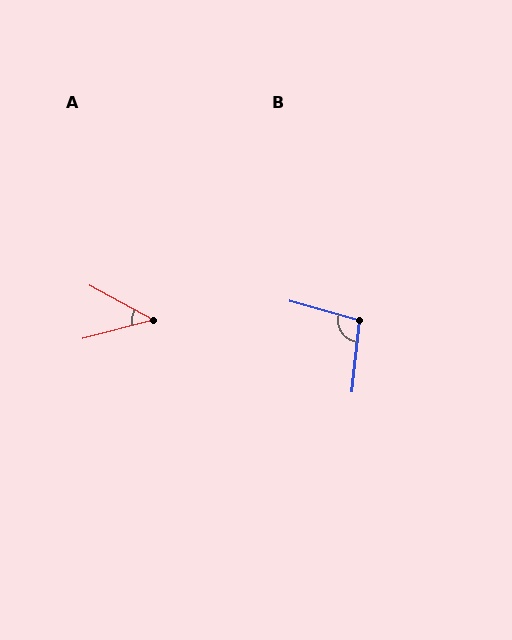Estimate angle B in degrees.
Approximately 100 degrees.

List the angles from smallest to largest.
A (44°), B (100°).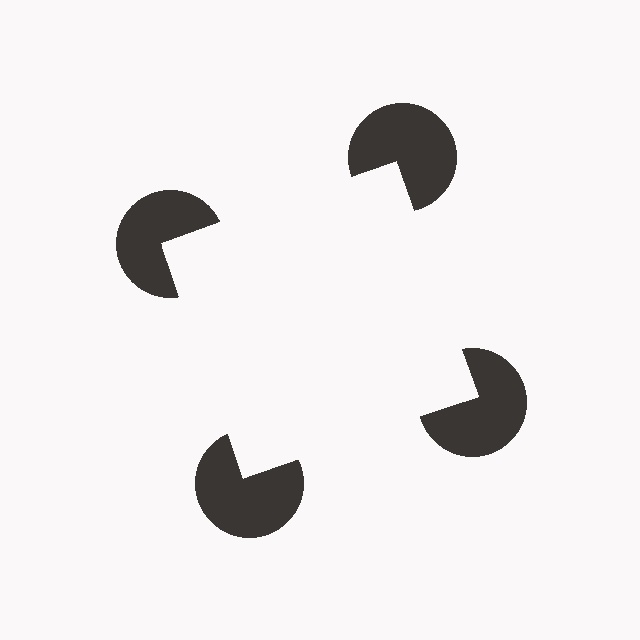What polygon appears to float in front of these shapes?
An illusory square — its edges are inferred from the aligned wedge cuts in the pac-man discs, not physically drawn.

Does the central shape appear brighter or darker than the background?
It typically appears slightly brighter than the background, even though no actual brightness change is drawn.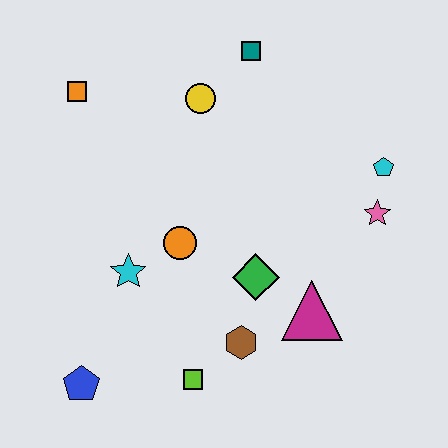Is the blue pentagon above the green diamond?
No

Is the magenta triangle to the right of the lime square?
Yes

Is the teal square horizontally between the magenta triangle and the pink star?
No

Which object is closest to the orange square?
The yellow circle is closest to the orange square.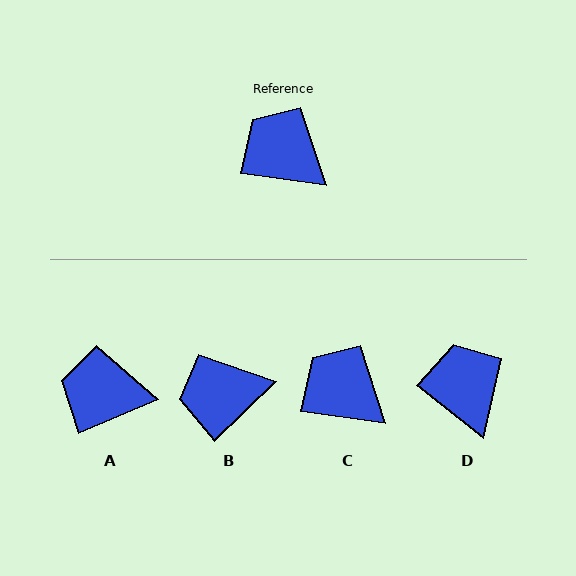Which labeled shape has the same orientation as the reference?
C.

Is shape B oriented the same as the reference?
No, it is off by about 53 degrees.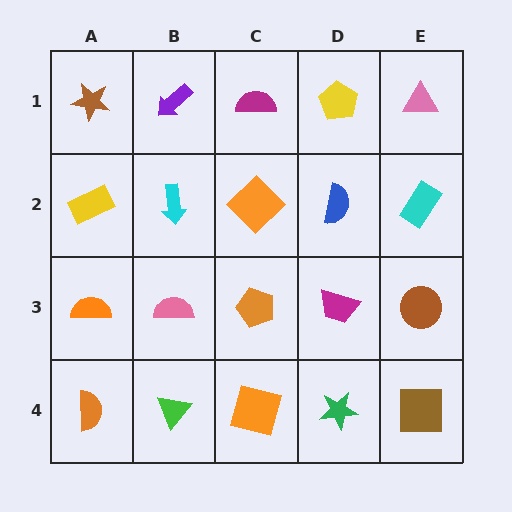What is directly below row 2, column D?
A magenta trapezoid.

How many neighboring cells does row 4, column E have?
2.